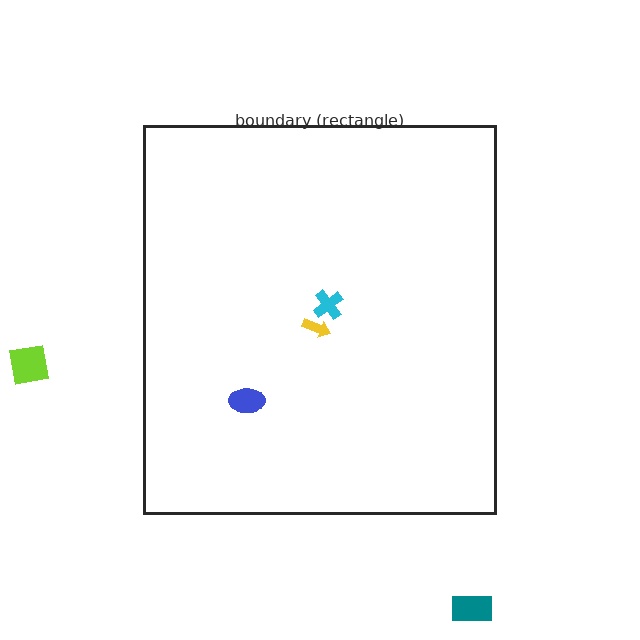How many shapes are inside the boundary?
3 inside, 2 outside.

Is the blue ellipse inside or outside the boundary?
Inside.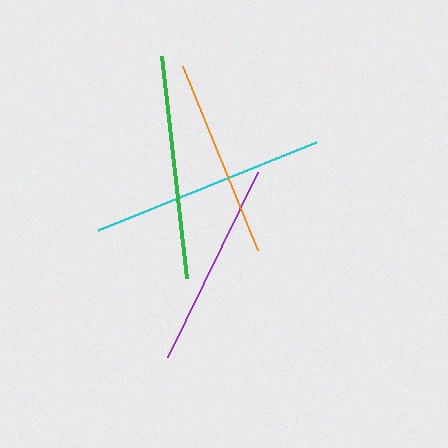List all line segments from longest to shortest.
From longest to shortest: cyan, green, purple, orange.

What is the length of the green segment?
The green segment is approximately 223 pixels long.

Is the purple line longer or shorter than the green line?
The green line is longer than the purple line.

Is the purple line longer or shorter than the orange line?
The purple line is longer than the orange line.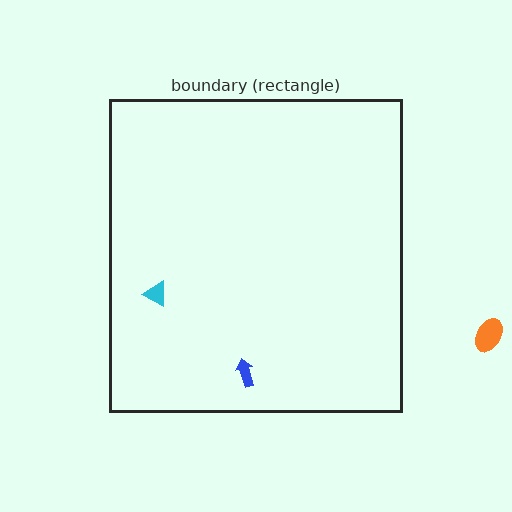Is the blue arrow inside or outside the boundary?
Inside.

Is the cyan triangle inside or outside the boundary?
Inside.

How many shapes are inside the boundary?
2 inside, 1 outside.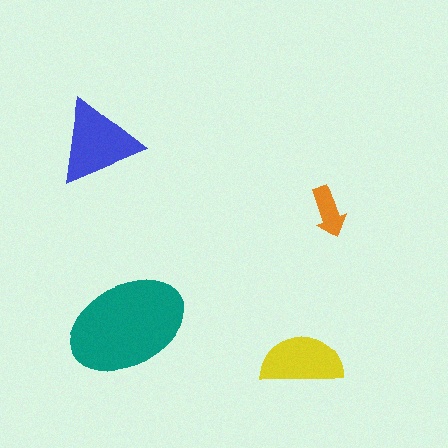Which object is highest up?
The blue triangle is topmost.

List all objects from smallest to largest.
The orange arrow, the yellow semicircle, the blue triangle, the teal ellipse.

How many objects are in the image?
There are 4 objects in the image.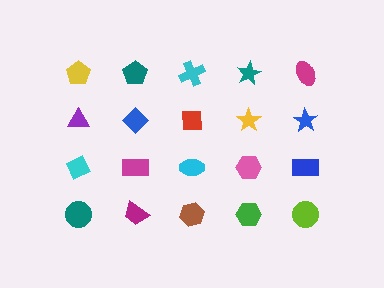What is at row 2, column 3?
A red square.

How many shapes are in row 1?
5 shapes.